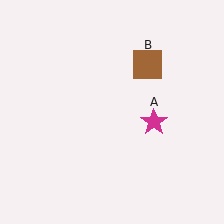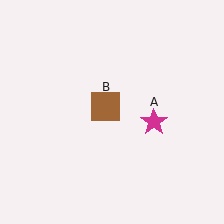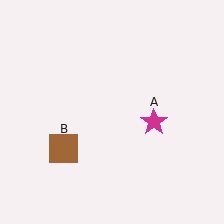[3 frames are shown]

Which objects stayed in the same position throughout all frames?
Magenta star (object A) remained stationary.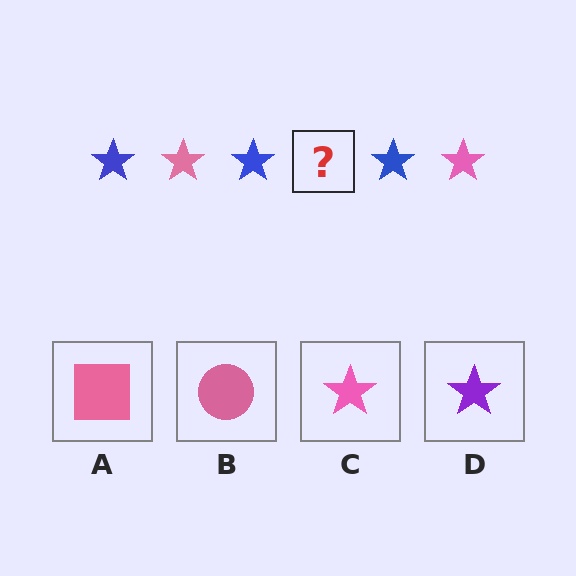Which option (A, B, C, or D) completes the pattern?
C.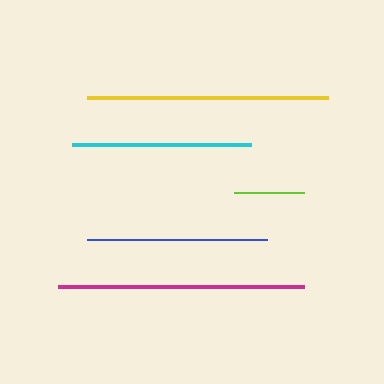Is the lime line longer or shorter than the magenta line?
The magenta line is longer than the lime line.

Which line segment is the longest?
The magenta line is the longest at approximately 246 pixels.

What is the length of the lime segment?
The lime segment is approximately 70 pixels long.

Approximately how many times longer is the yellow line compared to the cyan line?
The yellow line is approximately 1.4 times the length of the cyan line.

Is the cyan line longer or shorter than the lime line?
The cyan line is longer than the lime line.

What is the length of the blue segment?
The blue segment is approximately 180 pixels long.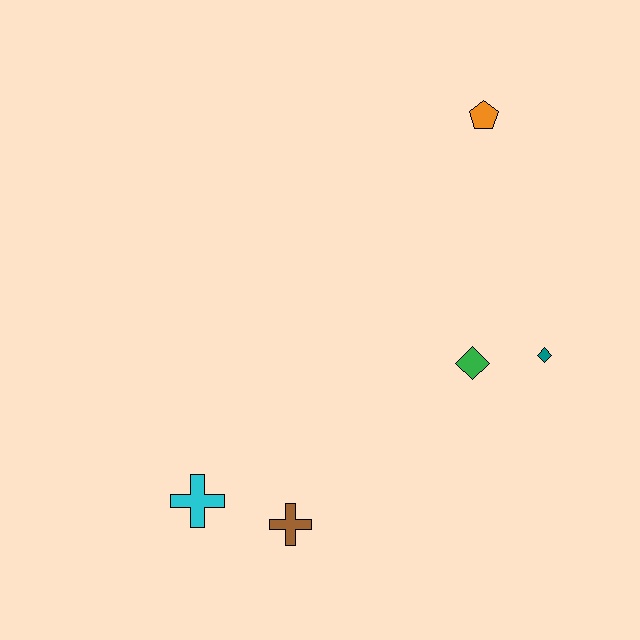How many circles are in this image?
There are no circles.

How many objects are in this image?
There are 5 objects.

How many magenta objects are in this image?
There are no magenta objects.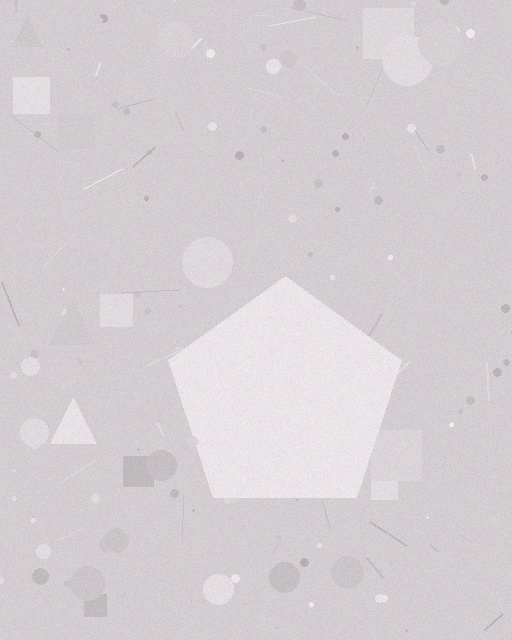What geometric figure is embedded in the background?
A pentagon is embedded in the background.